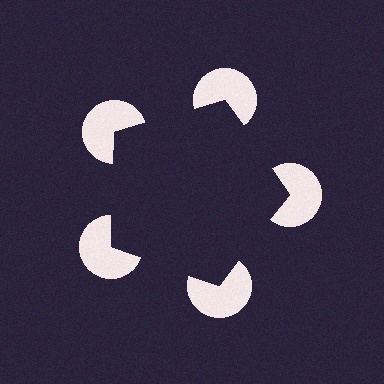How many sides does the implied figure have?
5 sides.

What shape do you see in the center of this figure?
An illusory pentagon — its edges are inferred from the aligned wedge cuts in the pac-man discs, not physically drawn.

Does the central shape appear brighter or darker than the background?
It typically appears slightly darker than the background, even though no actual brightness change is drawn.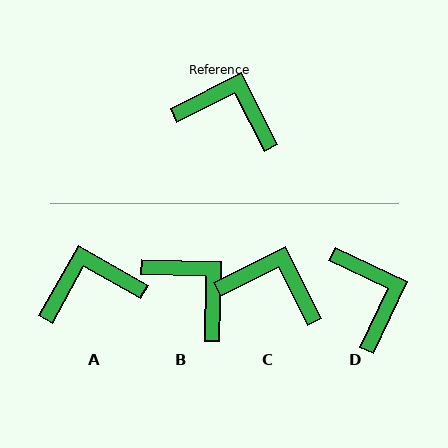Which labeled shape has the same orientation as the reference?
C.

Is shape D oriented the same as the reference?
No, it is off by about 52 degrees.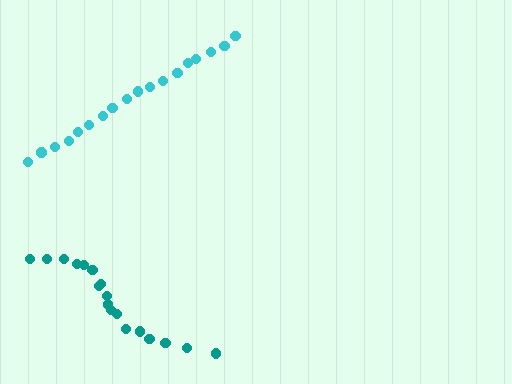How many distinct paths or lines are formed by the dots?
There are 2 distinct paths.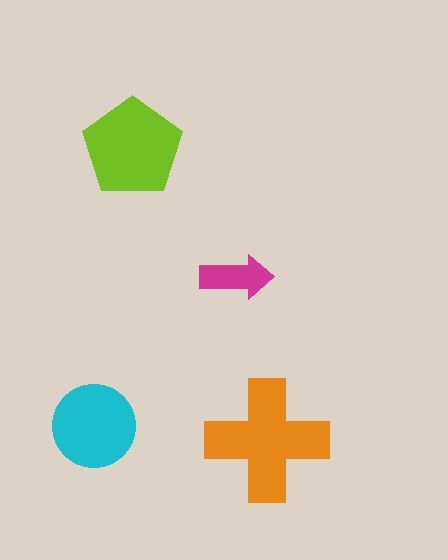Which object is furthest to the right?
The orange cross is rightmost.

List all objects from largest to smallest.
The orange cross, the lime pentagon, the cyan circle, the magenta arrow.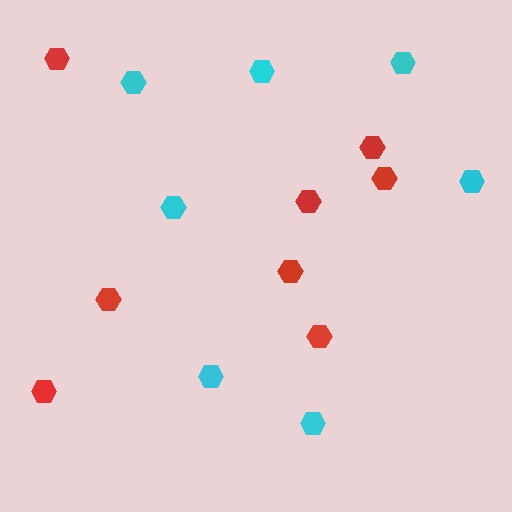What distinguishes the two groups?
There are 2 groups: one group of red hexagons (8) and one group of cyan hexagons (7).